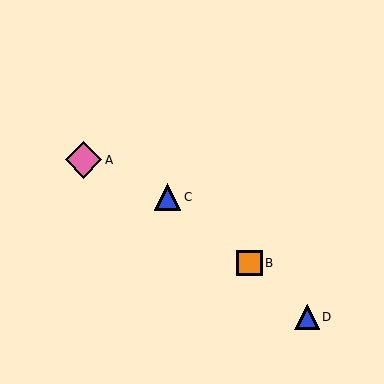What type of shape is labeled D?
Shape D is a blue triangle.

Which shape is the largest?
The pink diamond (labeled A) is the largest.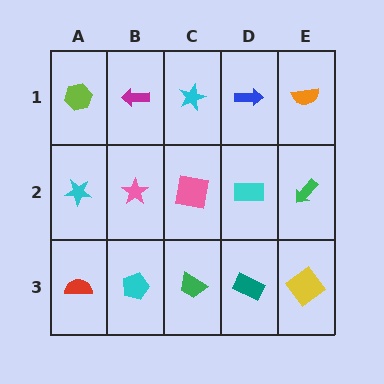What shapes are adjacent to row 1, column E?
A green arrow (row 2, column E), a blue arrow (row 1, column D).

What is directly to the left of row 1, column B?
A lime hexagon.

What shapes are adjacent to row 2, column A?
A lime hexagon (row 1, column A), a red semicircle (row 3, column A), a pink star (row 2, column B).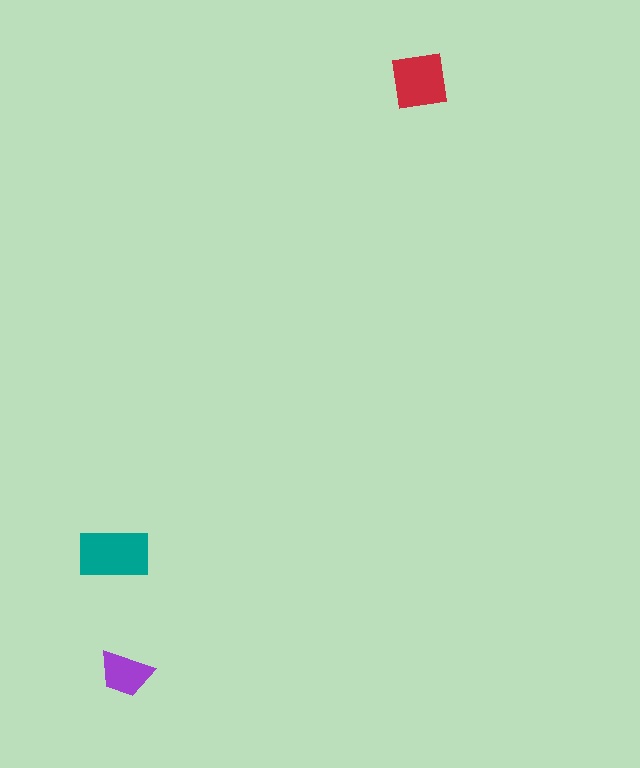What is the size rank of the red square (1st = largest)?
2nd.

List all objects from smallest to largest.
The purple trapezoid, the red square, the teal rectangle.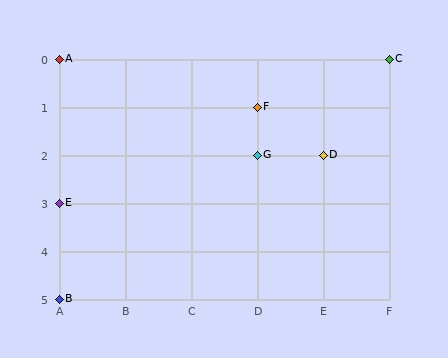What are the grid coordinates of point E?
Point E is at grid coordinates (A, 3).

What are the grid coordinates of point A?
Point A is at grid coordinates (A, 0).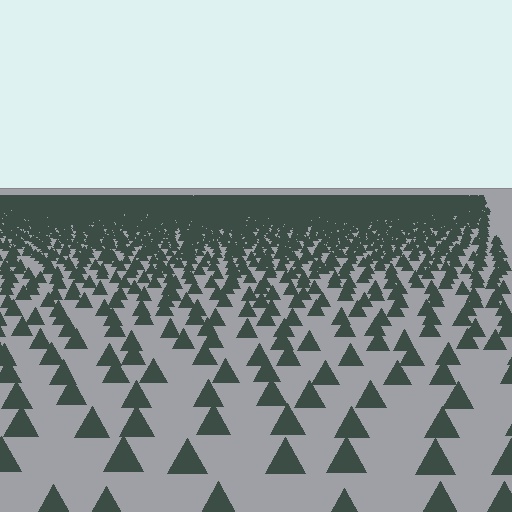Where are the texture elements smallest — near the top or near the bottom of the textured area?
Near the top.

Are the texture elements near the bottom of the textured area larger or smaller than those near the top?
Larger. Near the bottom, elements are closer to the viewer and appear at a bigger on-screen size.